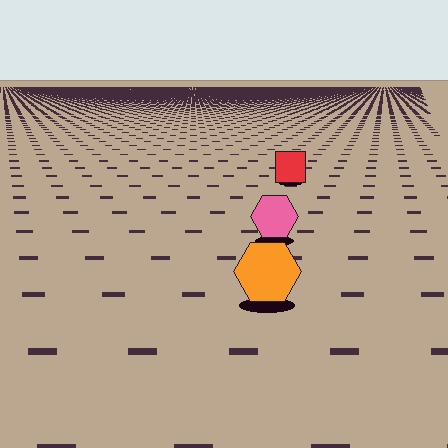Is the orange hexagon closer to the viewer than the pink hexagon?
Yes. The orange hexagon is closer — you can tell from the texture gradient: the ground texture is coarser near it.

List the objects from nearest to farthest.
From nearest to farthest: the orange hexagon, the pink hexagon, the red square.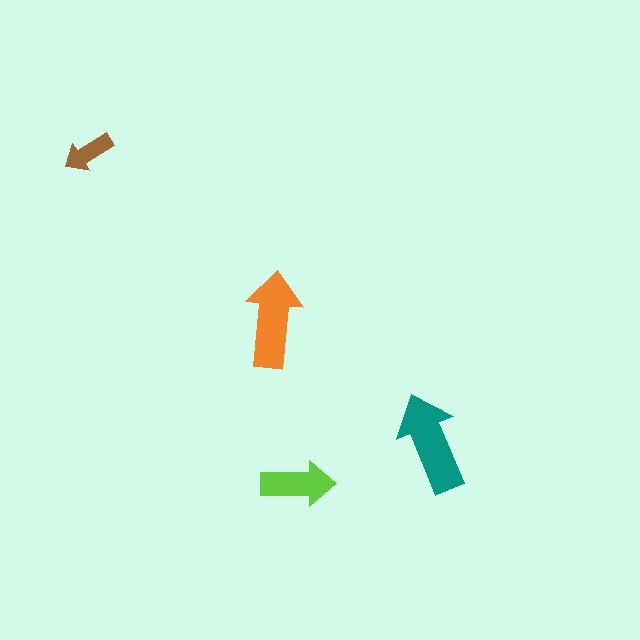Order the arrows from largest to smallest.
the teal one, the orange one, the lime one, the brown one.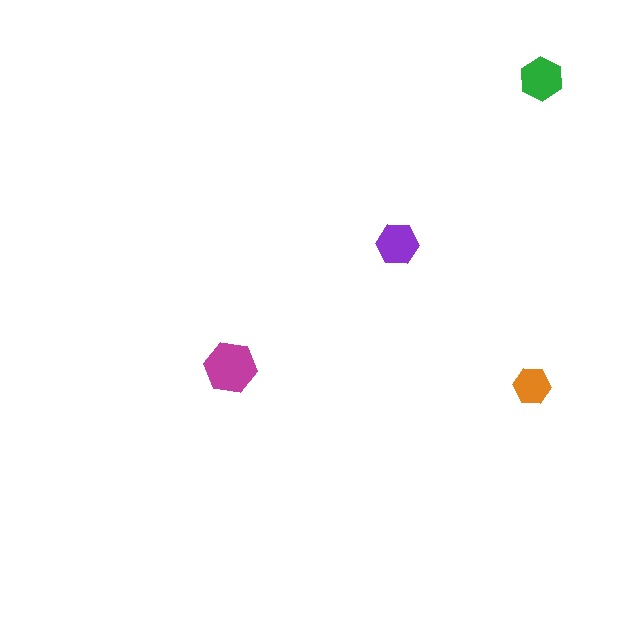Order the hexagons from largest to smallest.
the magenta one, the green one, the purple one, the orange one.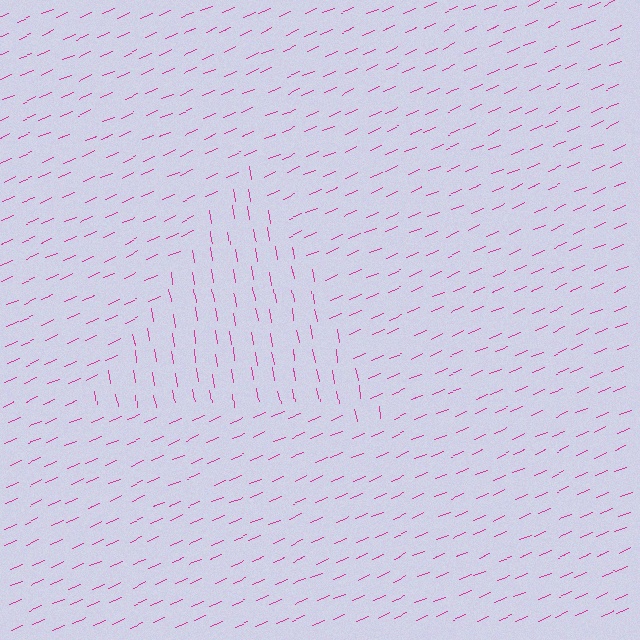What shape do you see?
I see a triangle.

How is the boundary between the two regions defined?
The boundary is defined purely by a change in line orientation (approximately 76 degrees difference). All lines are the same color and thickness.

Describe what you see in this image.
The image is filled with small magenta line segments. A triangle region in the image has lines oriented differently from the surrounding lines, creating a visible texture boundary.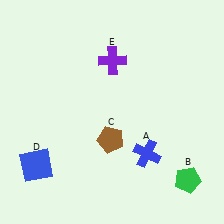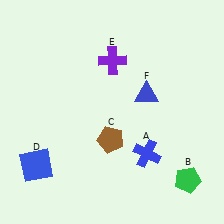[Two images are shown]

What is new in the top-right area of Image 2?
A blue triangle (F) was added in the top-right area of Image 2.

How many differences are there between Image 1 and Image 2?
There is 1 difference between the two images.